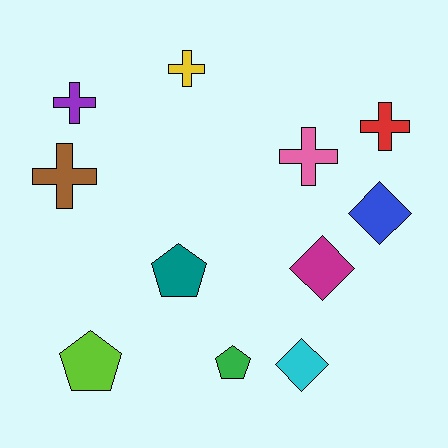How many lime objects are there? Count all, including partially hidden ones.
There is 1 lime object.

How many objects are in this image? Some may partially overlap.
There are 11 objects.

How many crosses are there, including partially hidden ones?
There are 5 crosses.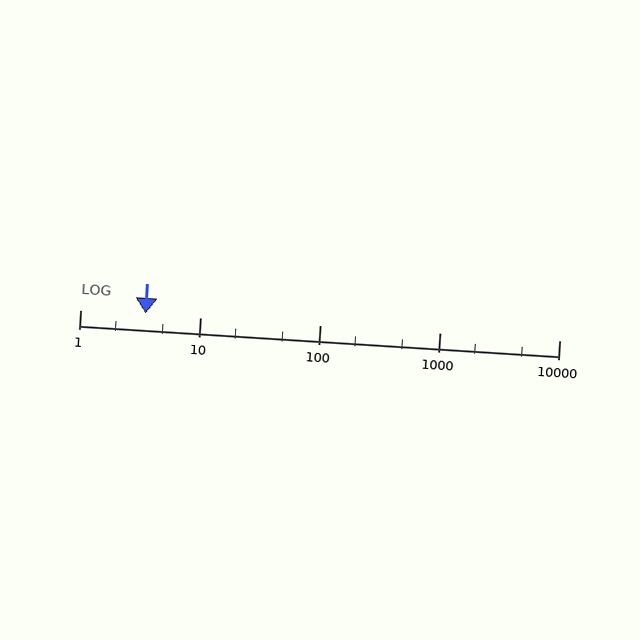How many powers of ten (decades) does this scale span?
The scale spans 4 decades, from 1 to 10000.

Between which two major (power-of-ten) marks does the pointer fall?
The pointer is between 1 and 10.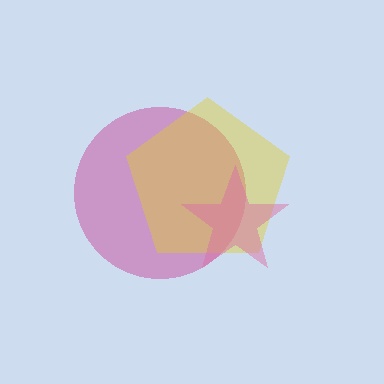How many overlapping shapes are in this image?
There are 3 overlapping shapes in the image.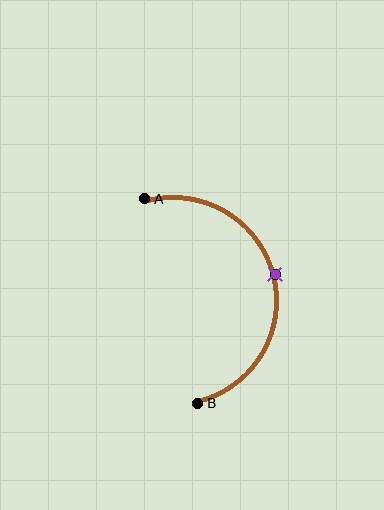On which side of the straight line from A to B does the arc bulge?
The arc bulges to the right of the straight line connecting A and B.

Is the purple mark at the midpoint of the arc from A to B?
Yes. The purple mark lies on the arc at equal arc-length from both A and B — it is the arc midpoint.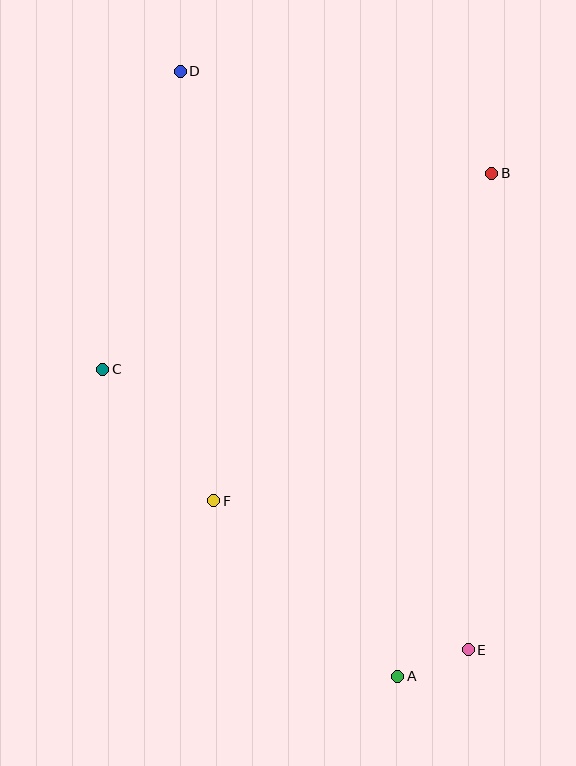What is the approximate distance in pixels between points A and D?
The distance between A and D is approximately 643 pixels.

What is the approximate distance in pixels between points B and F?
The distance between B and F is approximately 430 pixels.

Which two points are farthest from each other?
Points D and E are farthest from each other.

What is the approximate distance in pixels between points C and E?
The distance between C and E is approximately 461 pixels.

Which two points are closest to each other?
Points A and E are closest to each other.